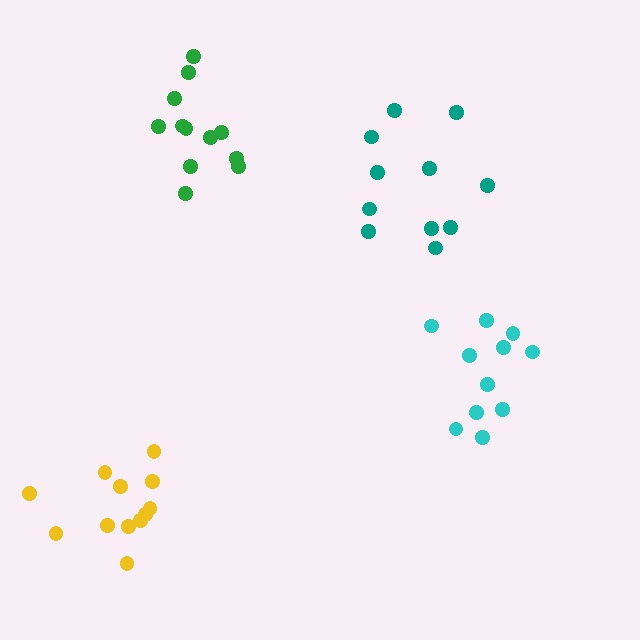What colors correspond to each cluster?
The clusters are colored: green, cyan, yellow, teal.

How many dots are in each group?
Group 1: 12 dots, Group 2: 11 dots, Group 3: 12 dots, Group 4: 11 dots (46 total).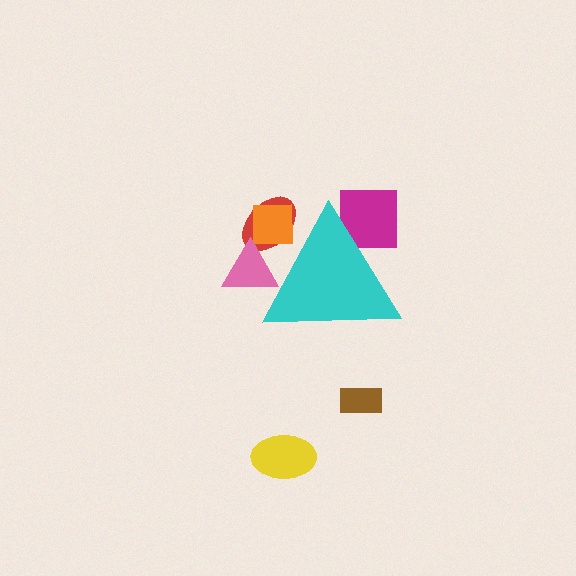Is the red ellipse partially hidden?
Yes, the red ellipse is partially hidden behind the cyan triangle.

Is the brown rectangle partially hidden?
No, the brown rectangle is fully visible.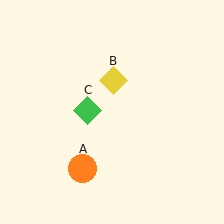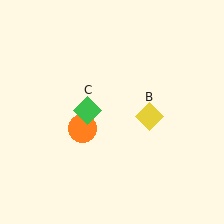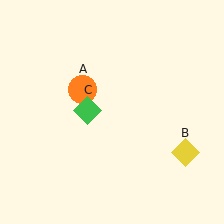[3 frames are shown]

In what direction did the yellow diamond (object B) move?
The yellow diamond (object B) moved down and to the right.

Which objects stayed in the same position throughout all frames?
Green diamond (object C) remained stationary.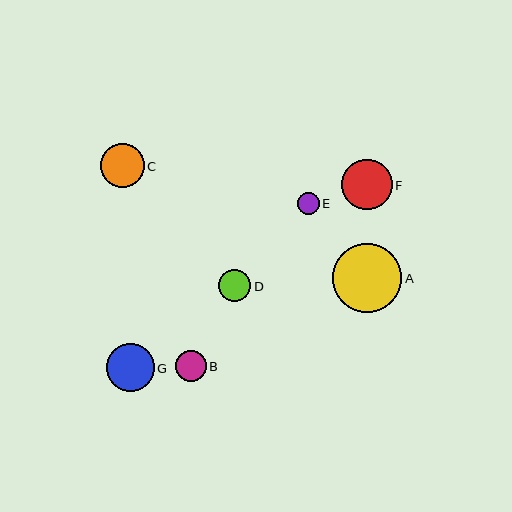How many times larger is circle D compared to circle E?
Circle D is approximately 1.5 times the size of circle E.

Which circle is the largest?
Circle A is the largest with a size of approximately 70 pixels.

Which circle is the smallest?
Circle E is the smallest with a size of approximately 21 pixels.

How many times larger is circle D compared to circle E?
Circle D is approximately 1.5 times the size of circle E.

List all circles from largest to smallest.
From largest to smallest: A, F, G, C, D, B, E.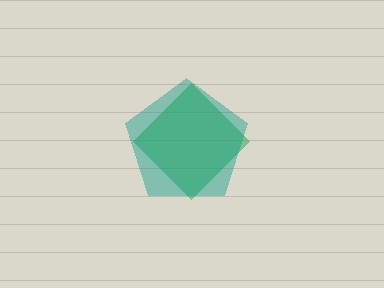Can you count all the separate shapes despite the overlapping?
Yes, there are 2 separate shapes.